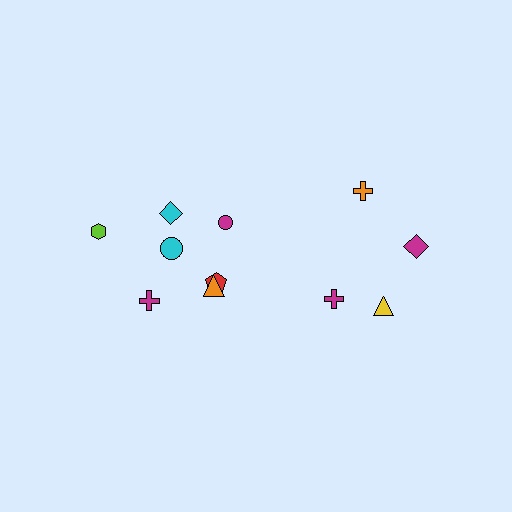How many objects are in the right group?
There are 4 objects.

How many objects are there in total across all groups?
There are 11 objects.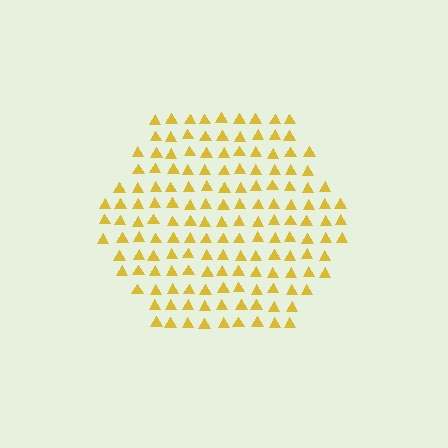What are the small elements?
The small elements are triangles.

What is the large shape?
The large shape is a hexagon.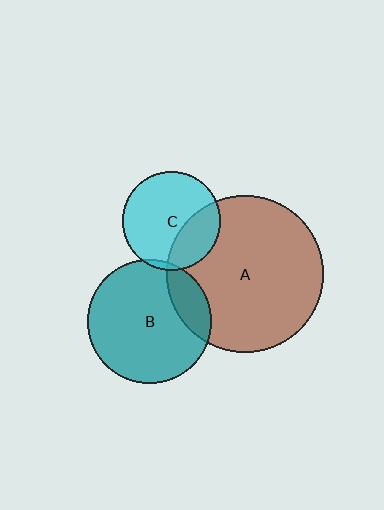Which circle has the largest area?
Circle A (brown).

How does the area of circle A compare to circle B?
Approximately 1.6 times.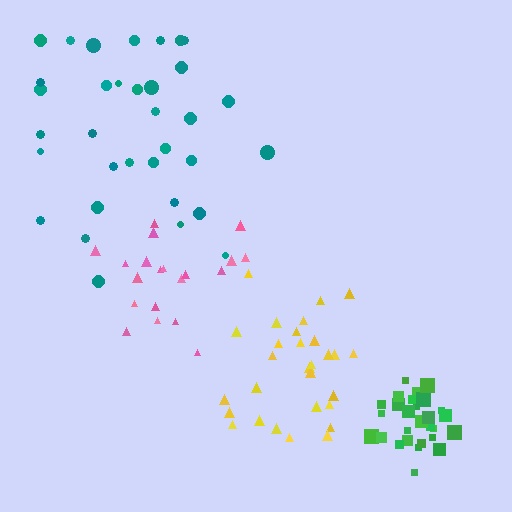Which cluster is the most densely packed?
Green.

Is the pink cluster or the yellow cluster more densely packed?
Yellow.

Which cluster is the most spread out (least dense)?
Teal.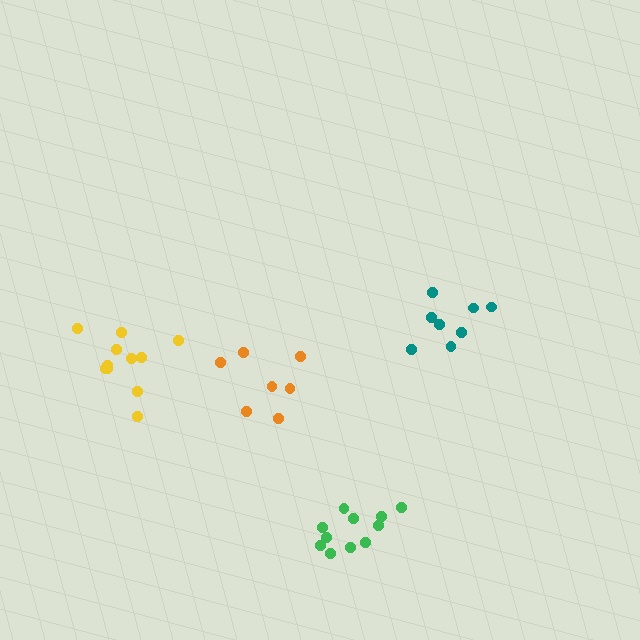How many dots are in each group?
Group 1: 7 dots, Group 2: 8 dots, Group 3: 11 dots, Group 4: 11 dots (37 total).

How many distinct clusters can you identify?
There are 4 distinct clusters.